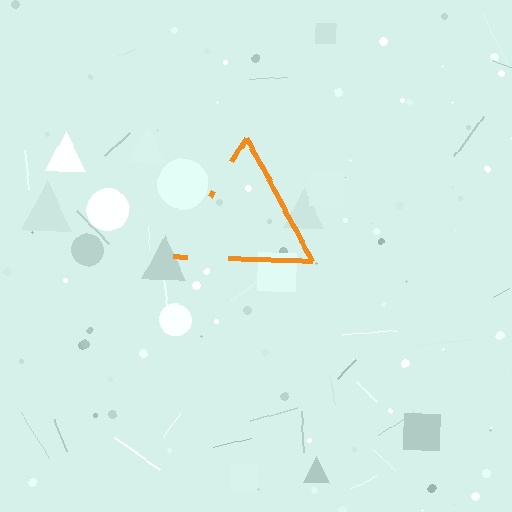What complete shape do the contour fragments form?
The contour fragments form a triangle.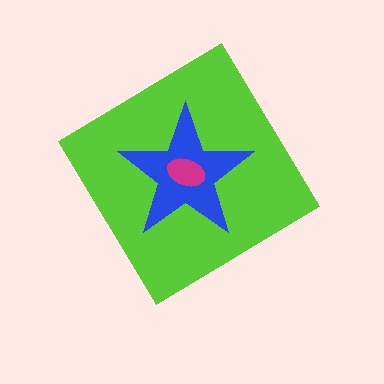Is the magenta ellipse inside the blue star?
Yes.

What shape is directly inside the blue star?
The magenta ellipse.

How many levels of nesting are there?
3.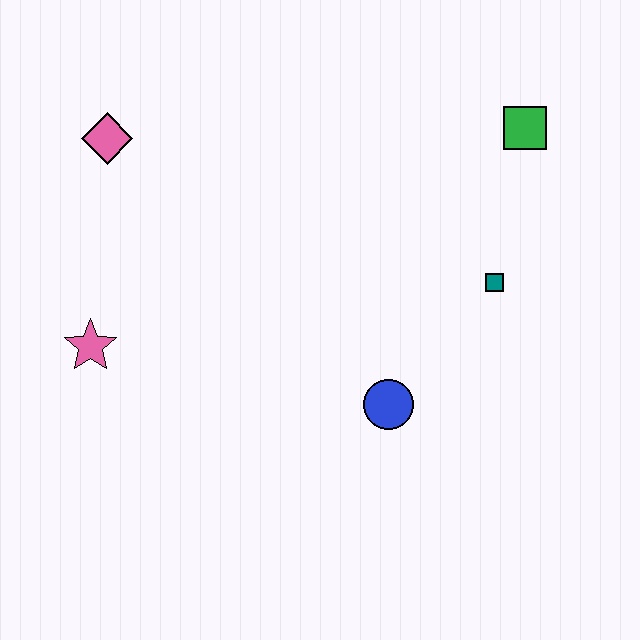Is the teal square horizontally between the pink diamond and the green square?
Yes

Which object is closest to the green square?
The teal square is closest to the green square.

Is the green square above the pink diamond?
Yes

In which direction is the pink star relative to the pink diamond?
The pink star is below the pink diamond.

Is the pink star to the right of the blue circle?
No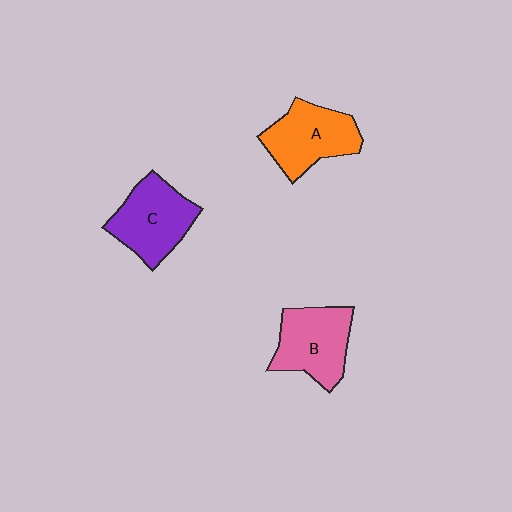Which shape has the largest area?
Shape C (purple).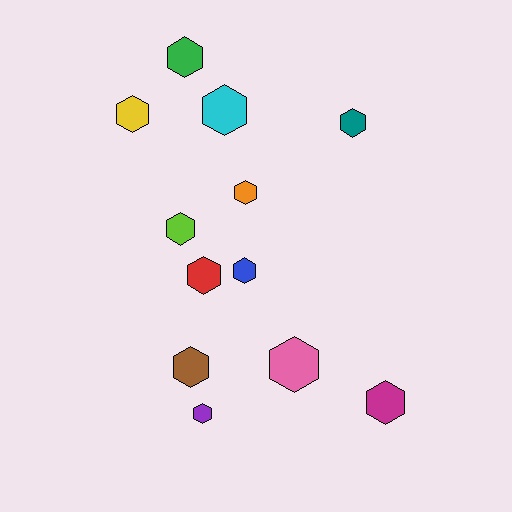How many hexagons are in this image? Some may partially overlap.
There are 12 hexagons.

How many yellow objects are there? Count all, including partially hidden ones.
There is 1 yellow object.